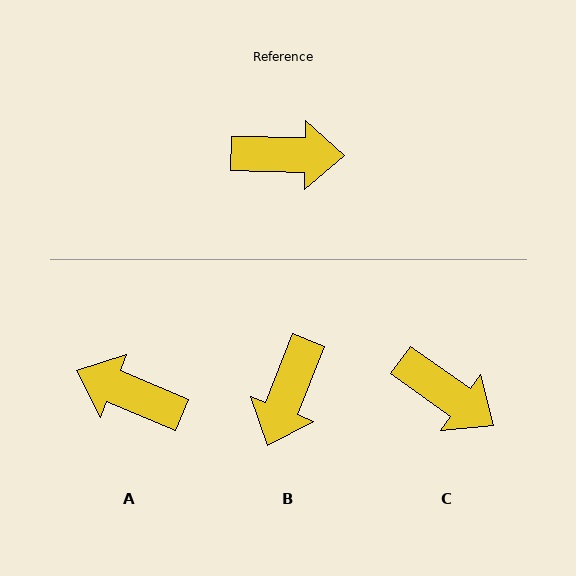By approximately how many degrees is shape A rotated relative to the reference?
Approximately 158 degrees counter-clockwise.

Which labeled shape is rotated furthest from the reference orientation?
A, about 158 degrees away.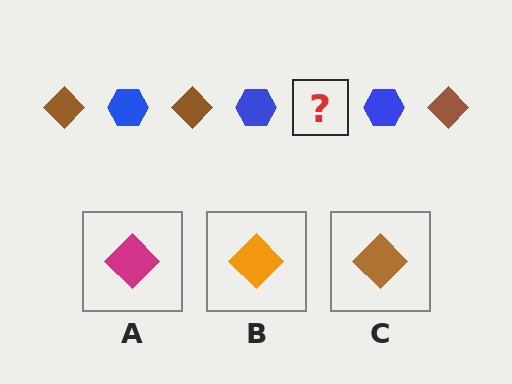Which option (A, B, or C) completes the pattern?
C.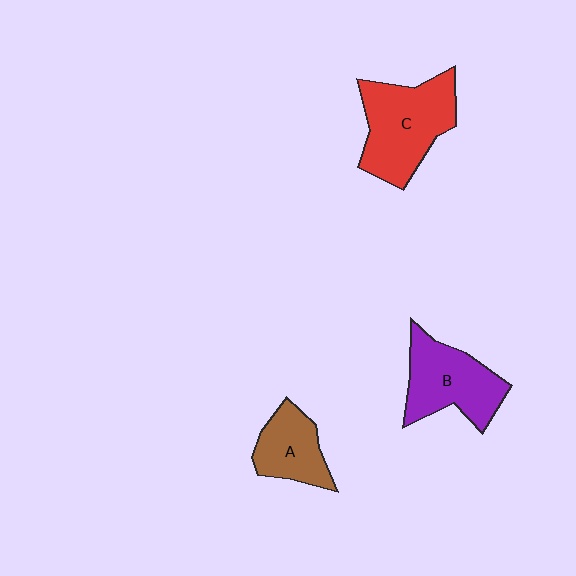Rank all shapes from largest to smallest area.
From largest to smallest: C (red), B (purple), A (brown).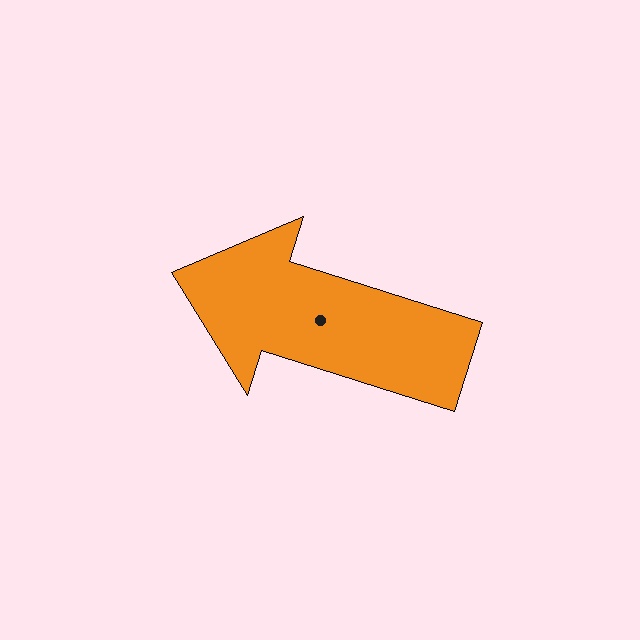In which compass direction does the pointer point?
West.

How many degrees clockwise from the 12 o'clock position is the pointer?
Approximately 288 degrees.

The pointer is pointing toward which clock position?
Roughly 10 o'clock.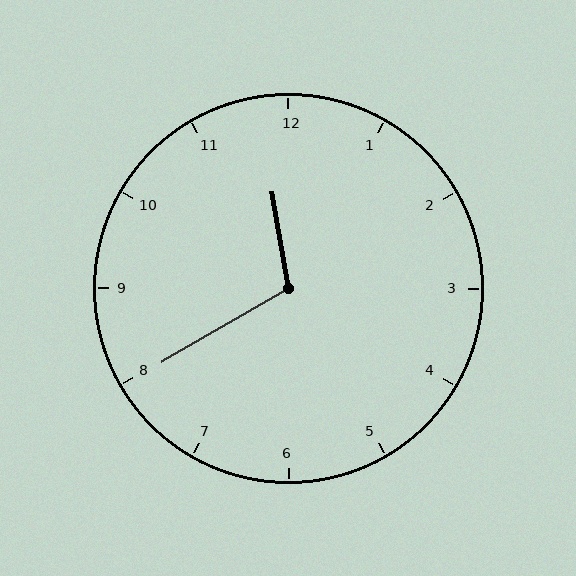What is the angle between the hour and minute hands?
Approximately 110 degrees.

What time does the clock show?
11:40.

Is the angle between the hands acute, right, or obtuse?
It is obtuse.